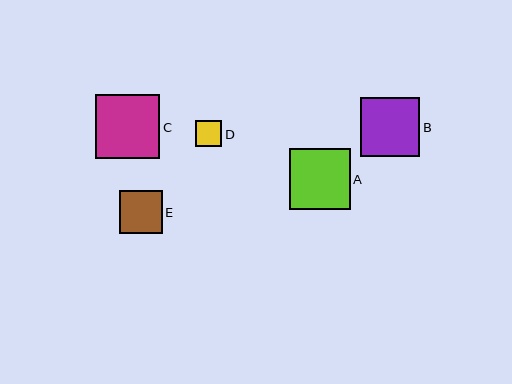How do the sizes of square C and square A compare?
Square C and square A are approximately the same size.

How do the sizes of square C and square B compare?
Square C and square B are approximately the same size.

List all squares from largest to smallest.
From largest to smallest: C, A, B, E, D.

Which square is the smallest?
Square D is the smallest with a size of approximately 26 pixels.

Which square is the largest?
Square C is the largest with a size of approximately 64 pixels.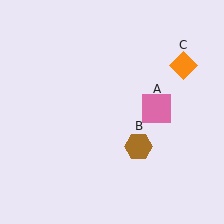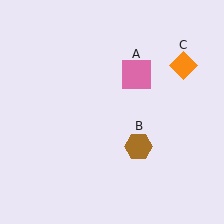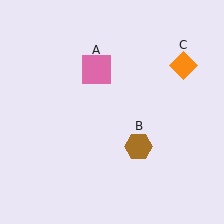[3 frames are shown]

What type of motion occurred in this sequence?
The pink square (object A) rotated counterclockwise around the center of the scene.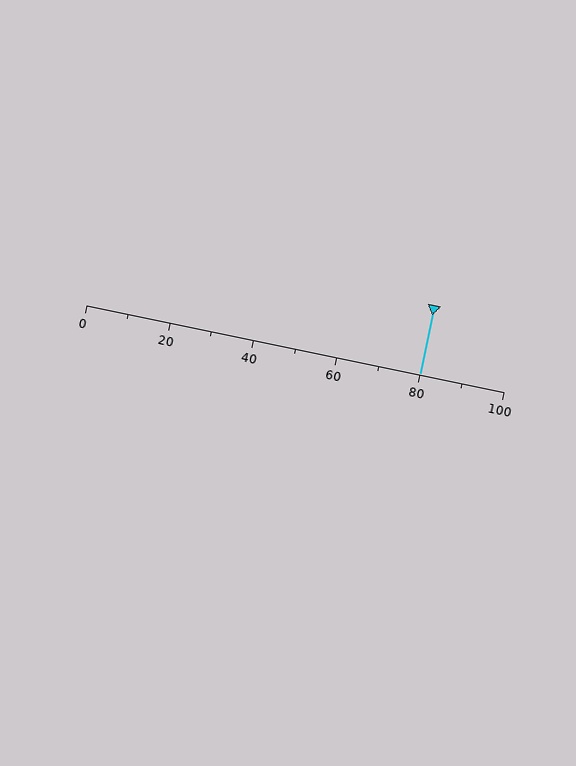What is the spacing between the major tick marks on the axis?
The major ticks are spaced 20 apart.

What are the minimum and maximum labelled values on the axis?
The axis runs from 0 to 100.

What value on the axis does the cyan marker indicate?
The marker indicates approximately 80.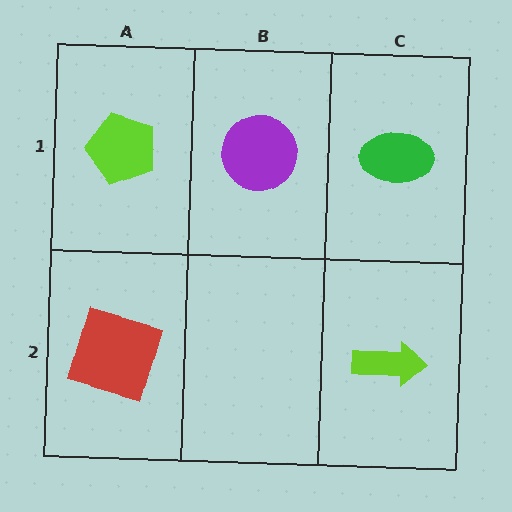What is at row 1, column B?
A purple circle.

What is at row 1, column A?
A lime pentagon.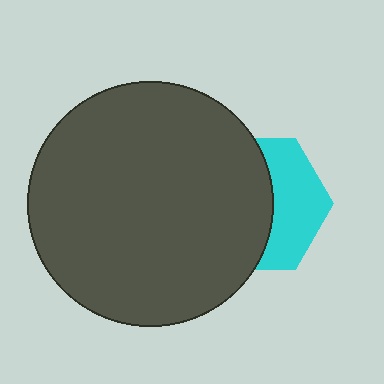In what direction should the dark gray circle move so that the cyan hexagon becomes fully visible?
The dark gray circle should move left. That is the shortest direction to clear the overlap and leave the cyan hexagon fully visible.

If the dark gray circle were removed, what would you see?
You would see the complete cyan hexagon.